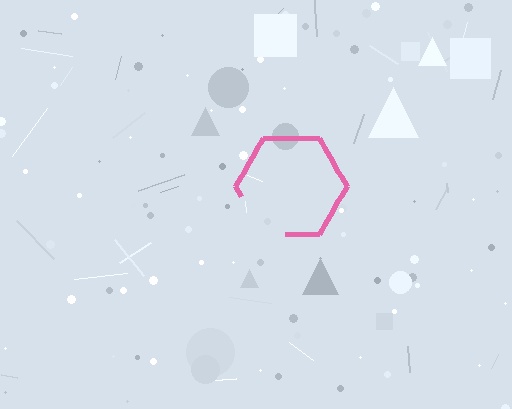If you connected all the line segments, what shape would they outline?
They would outline a hexagon.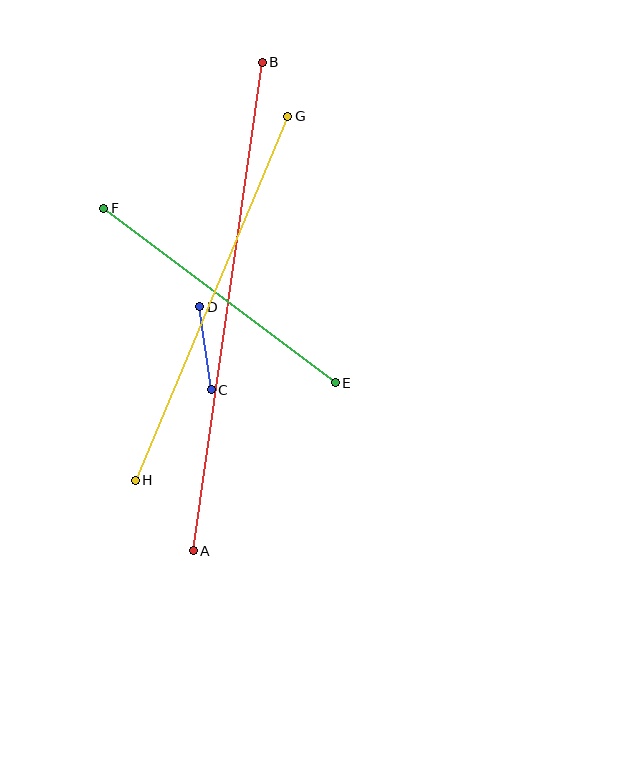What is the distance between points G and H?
The distance is approximately 395 pixels.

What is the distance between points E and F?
The distance is approximately 290 pixels.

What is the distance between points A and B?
The distance is approximately 494 pixels.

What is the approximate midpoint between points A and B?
The midpoint is at approximately (228, 306) pixels.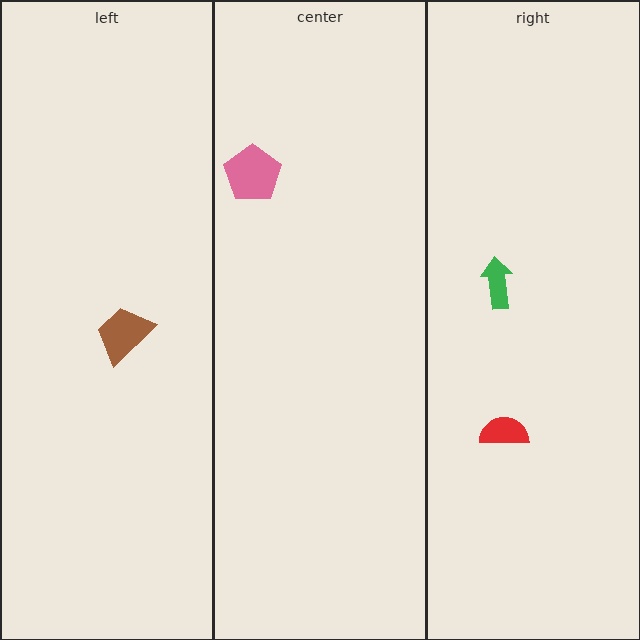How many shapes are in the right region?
2.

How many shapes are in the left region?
1.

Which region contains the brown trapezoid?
The left region.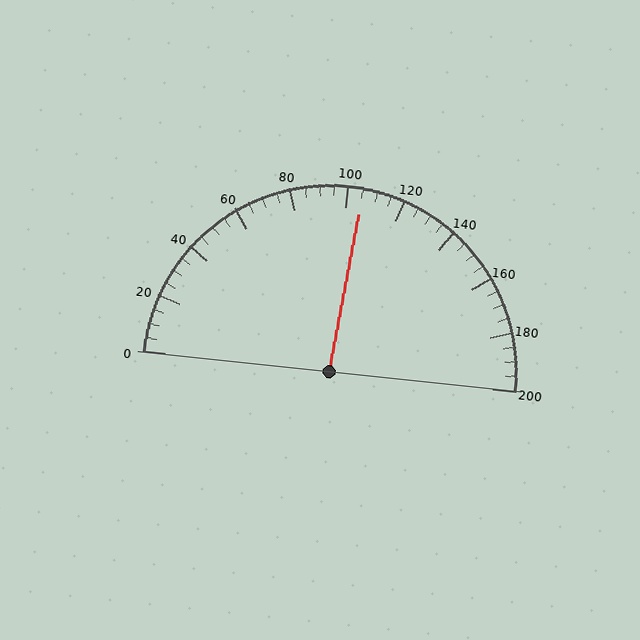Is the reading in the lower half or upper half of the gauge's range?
The reading is in the upper half of the range (0 to 200).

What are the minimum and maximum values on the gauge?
The gauge ranges from 0 to 200.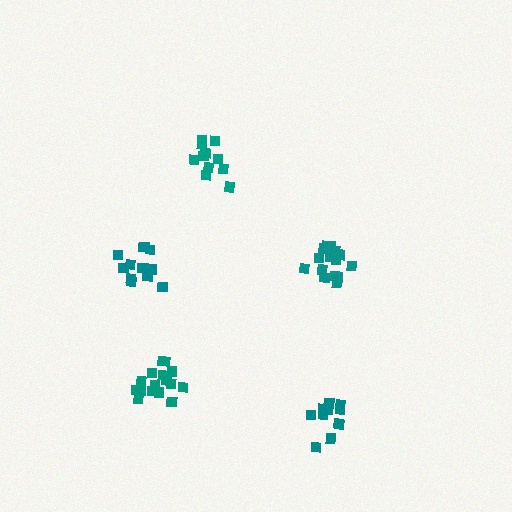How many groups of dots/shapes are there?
There are 5 groups.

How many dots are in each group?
Group 1: 11 dots, Group 2: 16 dots, Group 3: 11 dots, Group 4: 11 dots, Group 5: 16 dots (65 total).